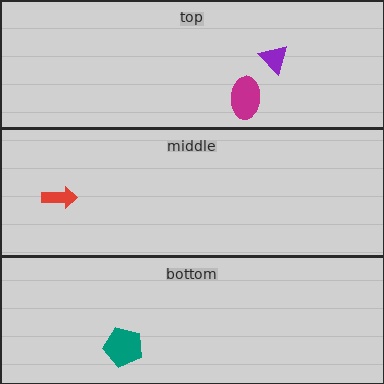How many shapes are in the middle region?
1.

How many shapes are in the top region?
2.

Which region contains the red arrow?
The middle region.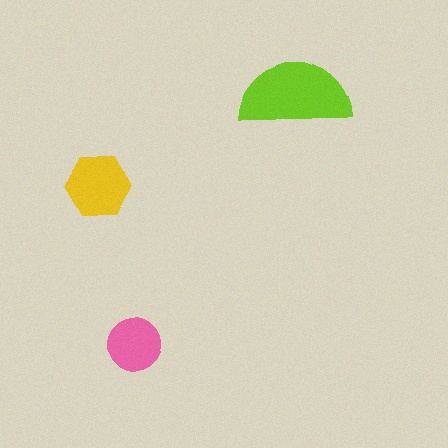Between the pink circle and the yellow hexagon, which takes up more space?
The yellow hexagon.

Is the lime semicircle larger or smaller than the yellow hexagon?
Larger.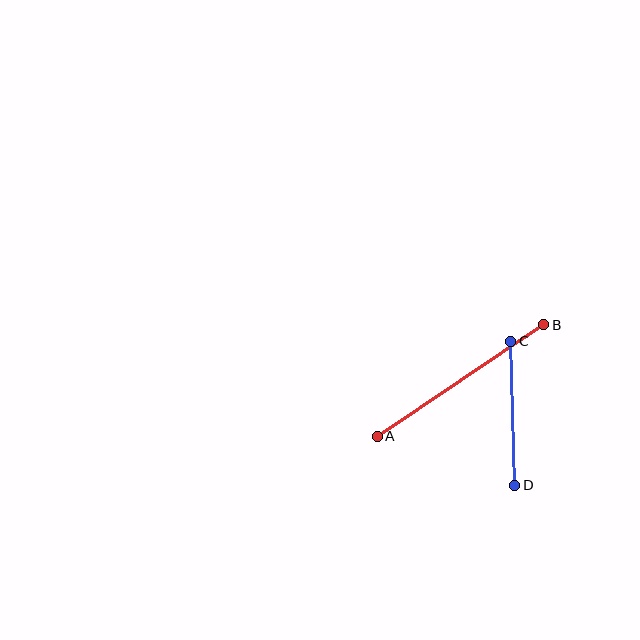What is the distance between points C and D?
The distance is approximately 144 pixels.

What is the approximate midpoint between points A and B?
The midpoint is at approximately (460, 381) pixels.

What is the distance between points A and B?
The distance is approximately 200 pixels.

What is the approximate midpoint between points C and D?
The midpoint is at approximately (513, 413) pixels.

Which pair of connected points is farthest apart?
Points A and B are farthest apart.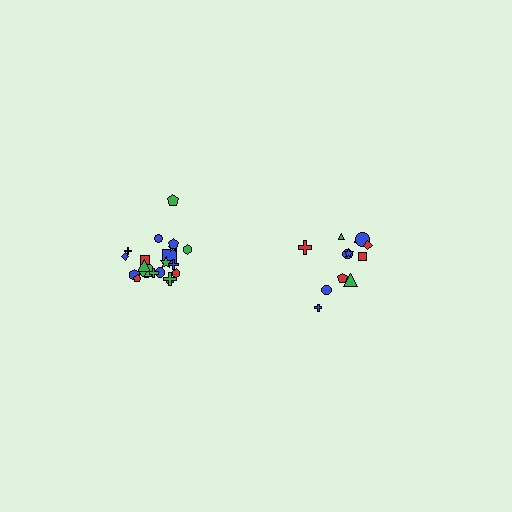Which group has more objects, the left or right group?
The left group.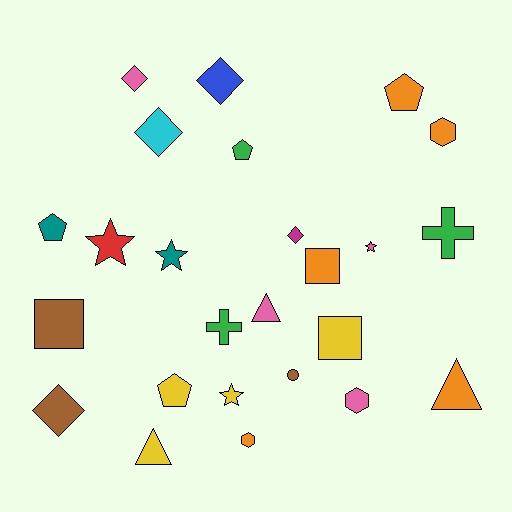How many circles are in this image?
There is 1 circle.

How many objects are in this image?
There are 25 objects.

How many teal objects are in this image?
There are 2 teal objects.